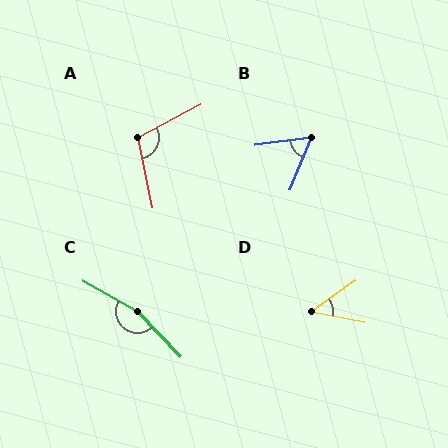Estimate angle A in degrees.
Approximately 106 degrees.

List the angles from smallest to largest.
D (46°), B (60°), A (106°), C (163°).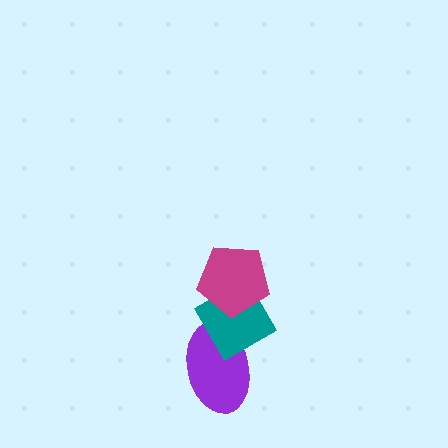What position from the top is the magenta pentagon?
The magenta pentagon is 1st from the top.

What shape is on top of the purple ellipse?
The teal diamond is on top of the purple ellipse.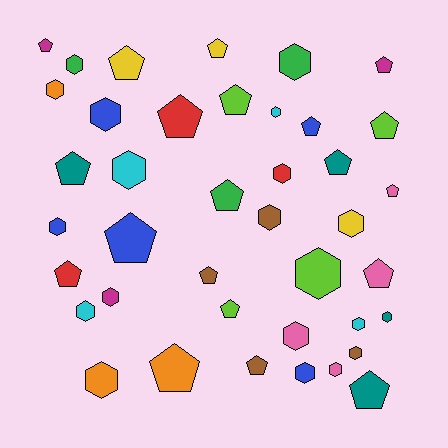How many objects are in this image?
There are 40 objects.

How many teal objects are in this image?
There are 4 teal objects.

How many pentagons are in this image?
There are 20 pentagons.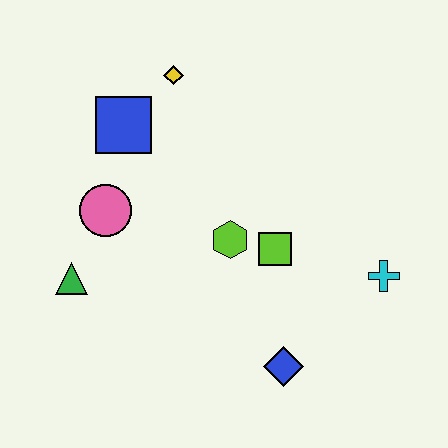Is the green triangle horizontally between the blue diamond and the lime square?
No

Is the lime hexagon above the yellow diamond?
No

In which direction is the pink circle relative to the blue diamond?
The pink circle is to the left of the blue diamond.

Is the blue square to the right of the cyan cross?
No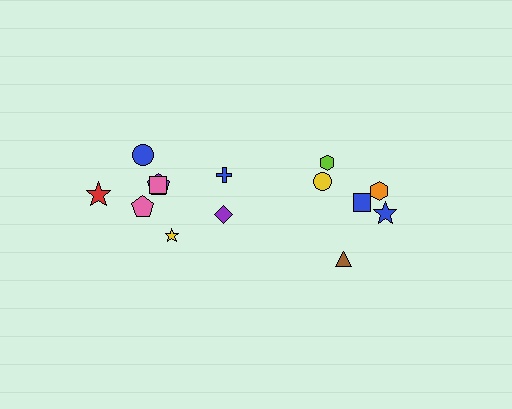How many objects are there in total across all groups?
There are 14 objects.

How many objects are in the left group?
There are 8 objects.